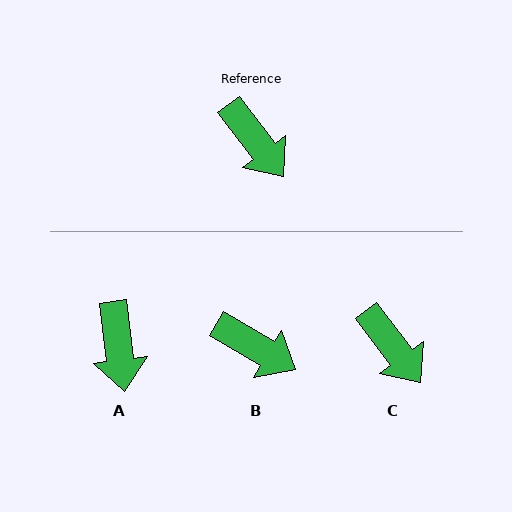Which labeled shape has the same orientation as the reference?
C.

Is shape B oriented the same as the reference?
No, it is off by about 22 degrees.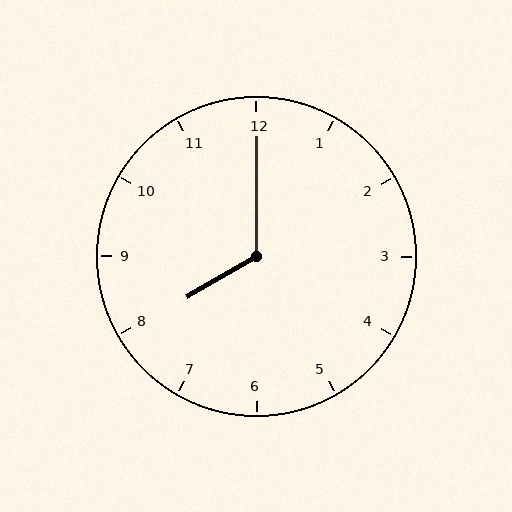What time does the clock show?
8:00.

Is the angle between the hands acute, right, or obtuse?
It is obtuse.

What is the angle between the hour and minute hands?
Approximately 120 degrees.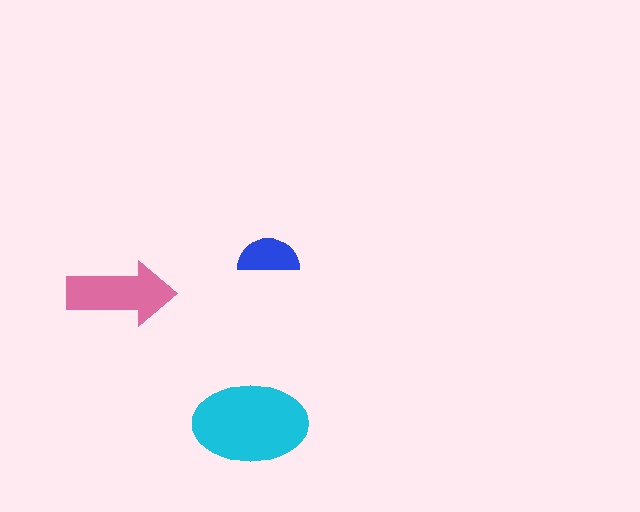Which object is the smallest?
The blue semicircle.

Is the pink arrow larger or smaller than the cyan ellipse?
Smaller.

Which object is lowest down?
The cyan ellipse is bottommost.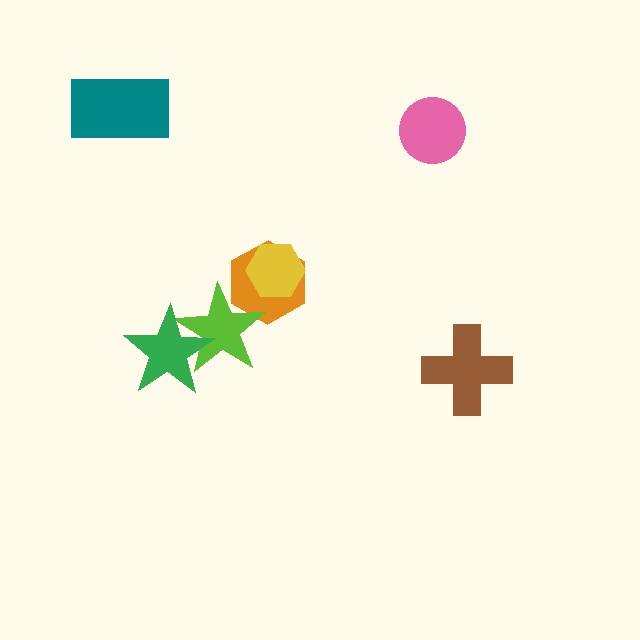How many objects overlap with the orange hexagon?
2 objects overlap with the orange hexagon.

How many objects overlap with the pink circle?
0 objects overlap with the pink circle.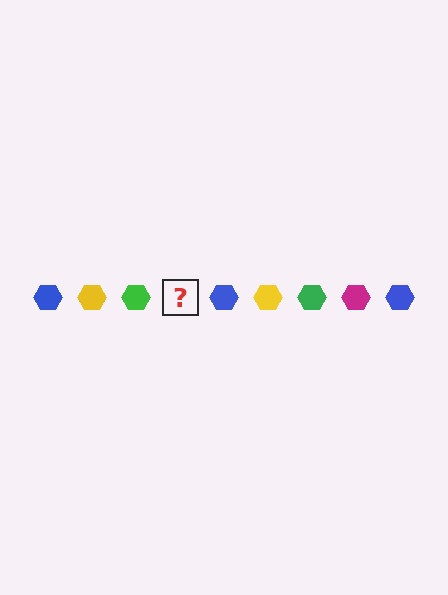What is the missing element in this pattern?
The missing element is a magenta hexagon.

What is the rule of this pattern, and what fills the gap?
The rule is that the pattern cycles through blue, yellow, green, magenta hexagons. The gap should be filled with a magenta hexagon.